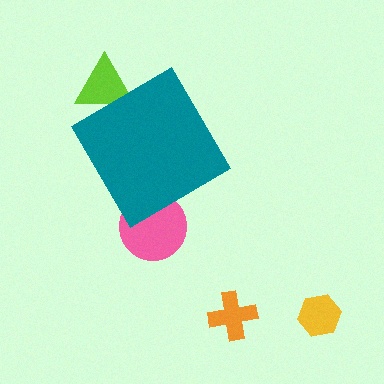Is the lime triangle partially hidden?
Yes, the lime triangle is partially hidden behind the teal diamond.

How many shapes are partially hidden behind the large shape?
2 shapes are partially hidden.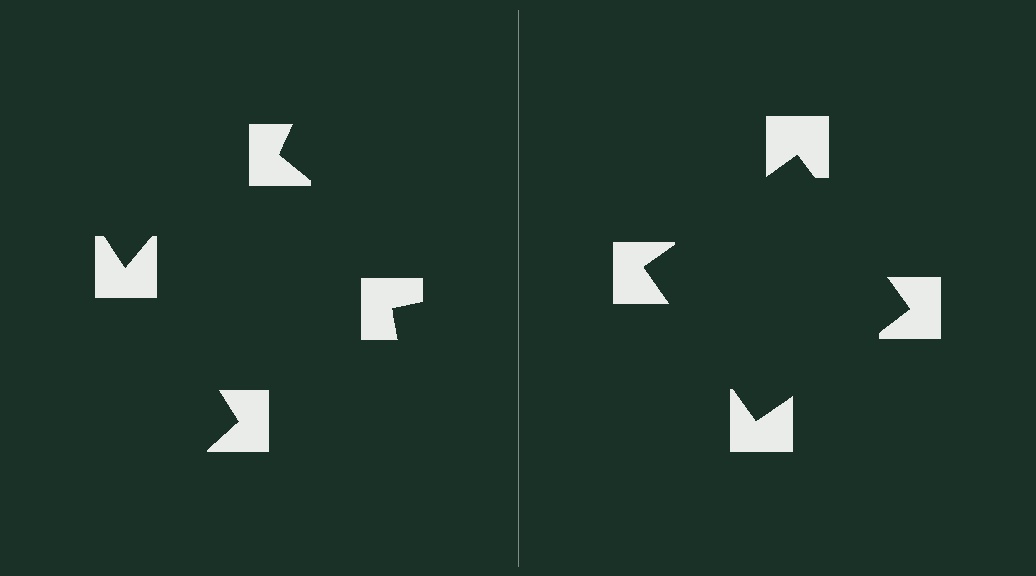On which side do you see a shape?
An illusory square appears on the right side. On the left side the wedge cuts are rotated, so no coherent shape forms.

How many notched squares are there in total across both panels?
8 — 4 on each side.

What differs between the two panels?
The notched squares are positioned identically on both sides; only the wedge orientations differ. On the right they align to a square; on the left they are misaligned.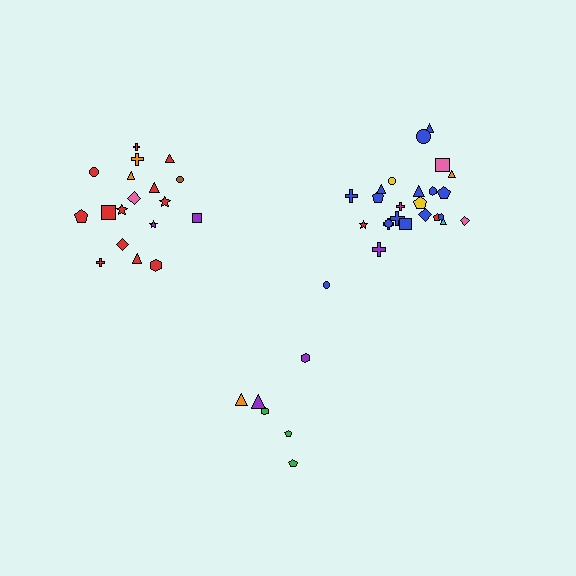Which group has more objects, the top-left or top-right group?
The top-right group.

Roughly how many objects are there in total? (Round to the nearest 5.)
Roughly 50 objects in total.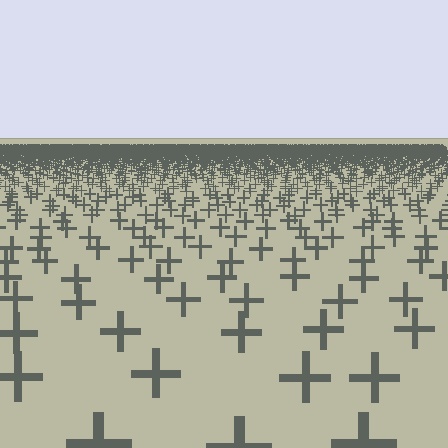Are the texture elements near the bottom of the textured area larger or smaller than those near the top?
Larger. Near the bottom, elements are closer to the viewer and appear at a bigger on-screen size.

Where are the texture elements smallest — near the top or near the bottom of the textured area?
Near the top.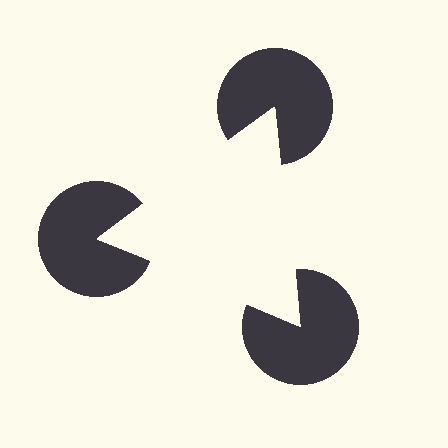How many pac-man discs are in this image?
There are 3 — one at each vertex of the illusory triangle.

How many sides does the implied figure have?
3 sides.